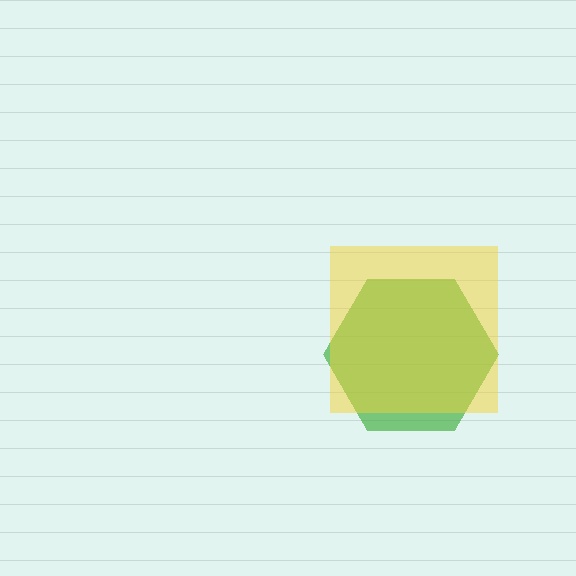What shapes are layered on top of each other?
The layered shapes are: a green hexagon, a yellow square.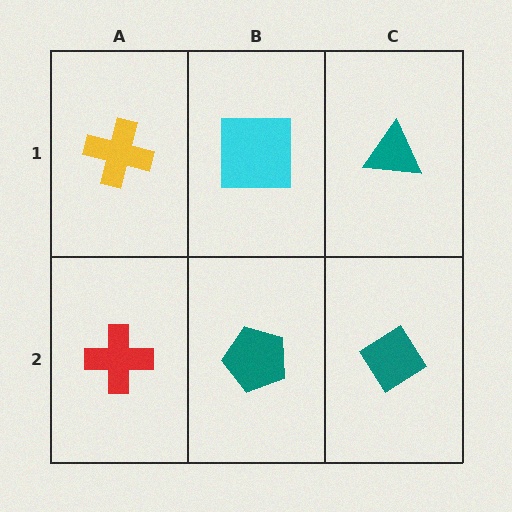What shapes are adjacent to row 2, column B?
A cyan square (row 1, column B), a red cross (row 2, column A), a teal diamond (row 2, column C).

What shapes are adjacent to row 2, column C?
A teal triangle (row 1, column C), a teal pentagon (row 2, column B).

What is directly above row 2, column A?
A yellow cross.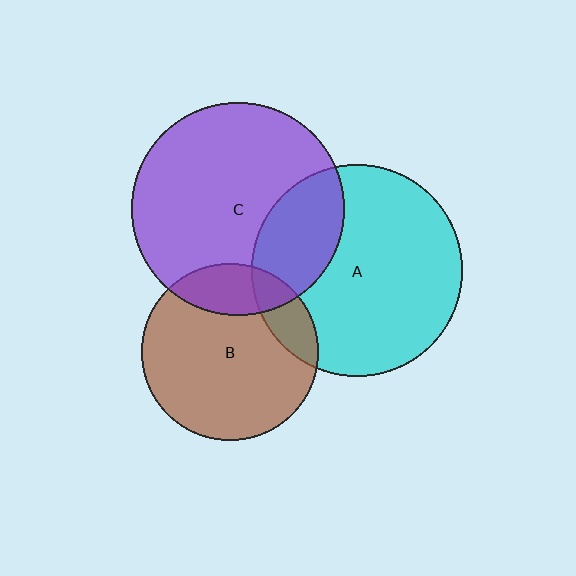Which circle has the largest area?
Circle C (purple).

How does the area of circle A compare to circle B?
Approximately 1.4 times.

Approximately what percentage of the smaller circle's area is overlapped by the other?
Approximately 25%.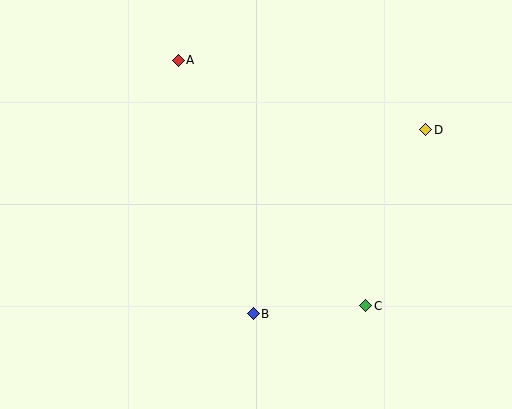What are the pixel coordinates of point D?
Point D is at (426, 130).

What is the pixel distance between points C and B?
The distance between C and B is 113 pixels.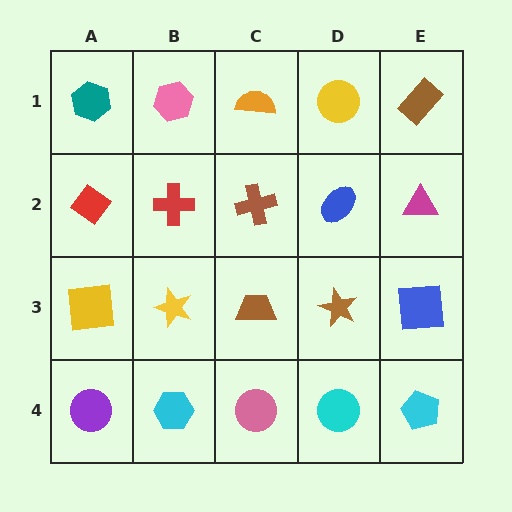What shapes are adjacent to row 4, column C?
A brown trapezoid (row 3, column C), a cyan hexagon (row 4, column B), a cyan circle (row 4, column D).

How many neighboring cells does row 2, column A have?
3.